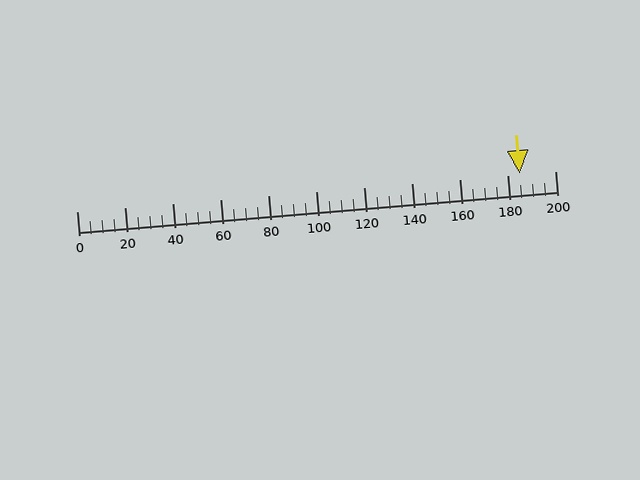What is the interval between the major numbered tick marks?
The major tick marks are spaced 20 units apart.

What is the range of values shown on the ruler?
The ruler shows values from 0 to 200.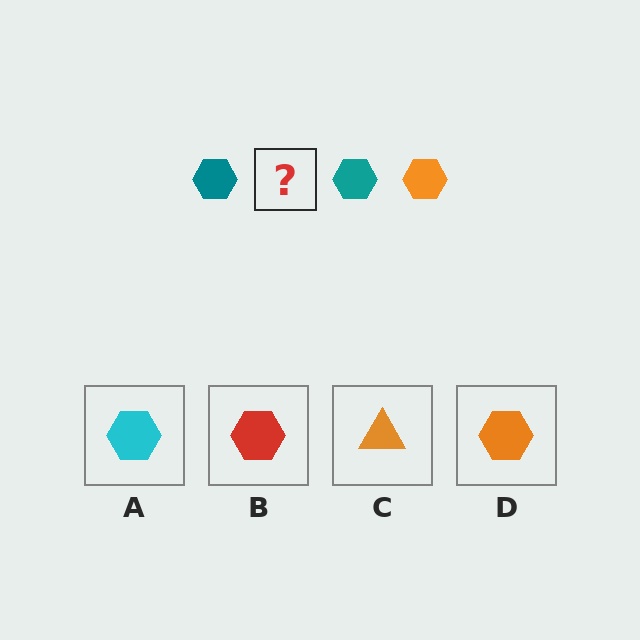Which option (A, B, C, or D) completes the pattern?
D.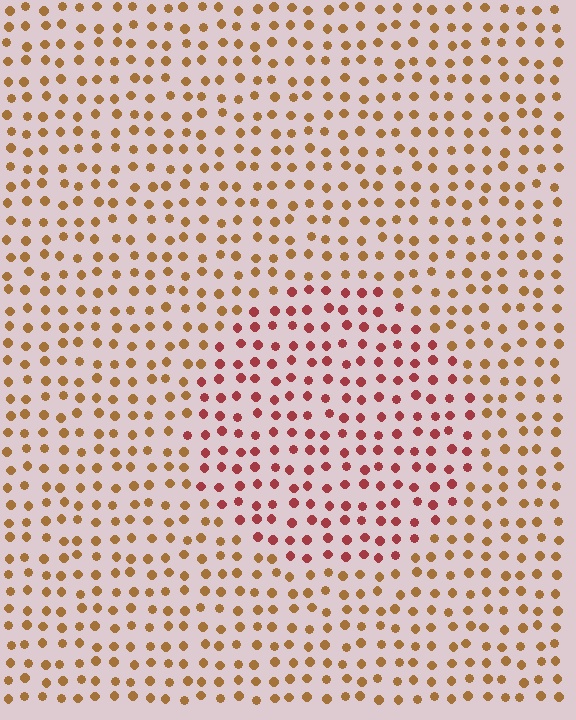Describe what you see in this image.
The image is filled with small brown elements in a uniform arrangement. A circle-shaped region is visible where the elements are tinted to a slightly different hue, forming a subtle color boundary.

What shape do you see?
I see a circle.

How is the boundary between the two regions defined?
The boundary is defined purely by a slight shift in hue (about 37 degrees). Spacing, size, and orientation are identical on both sides.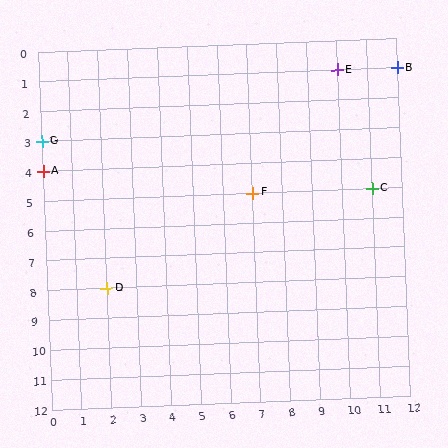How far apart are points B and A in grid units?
Points B and A are 12 columns and 3 rows apart (about 12.4 grid units diagonally).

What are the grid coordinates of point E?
Point E is at grid coordinates (10, 1).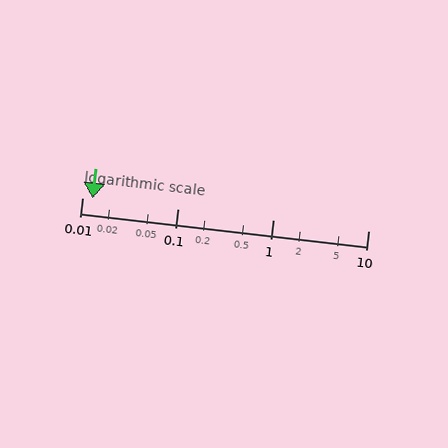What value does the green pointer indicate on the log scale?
The pointer indicates approximately 0.013.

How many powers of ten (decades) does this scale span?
The scale spans 3 decades, from 0.01 to 10.